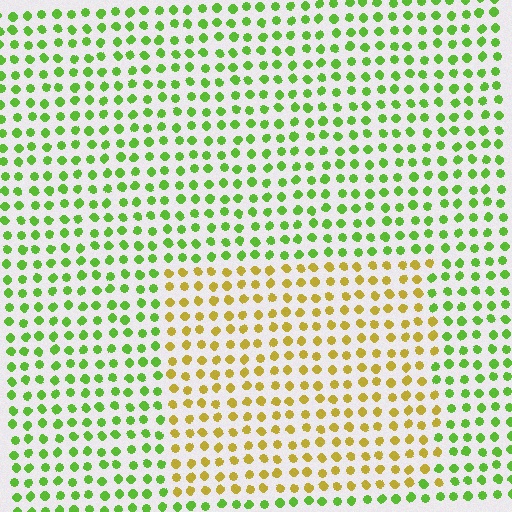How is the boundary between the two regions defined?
The boundary is defined purely by a slight shift in hue (about 51 degrees). Spacing, size, and orientation are identical on both sides.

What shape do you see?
I see a rectangle.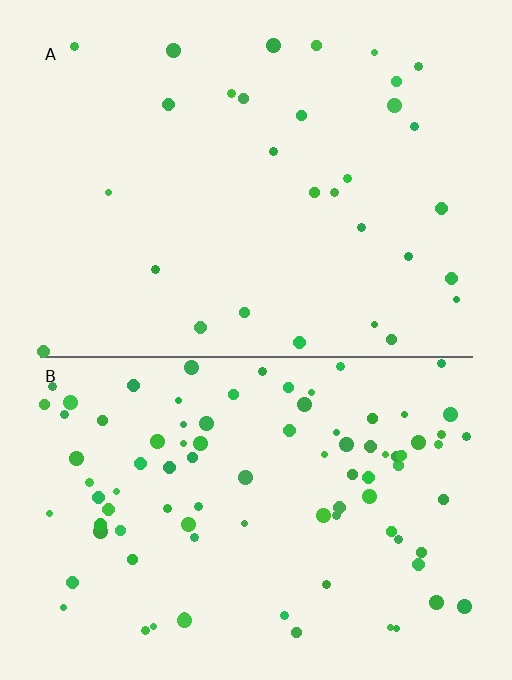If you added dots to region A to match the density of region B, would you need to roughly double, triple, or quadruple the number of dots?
Approximately triple.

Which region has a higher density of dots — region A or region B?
B (the bottom).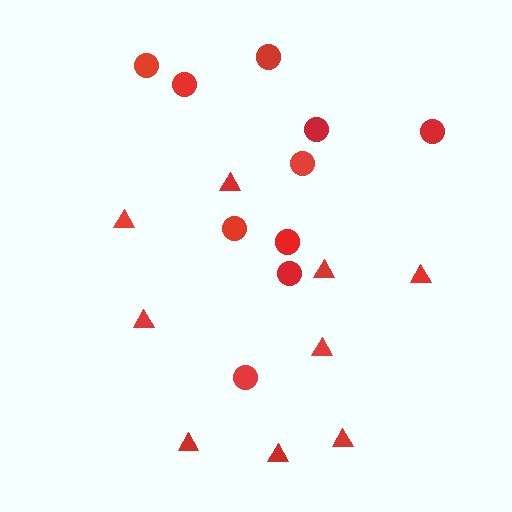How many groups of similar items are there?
There are 2 groups: one group of circles (10) and one group of triangles (9).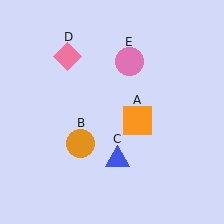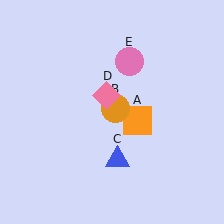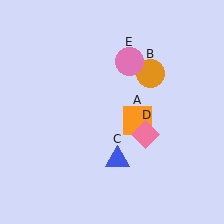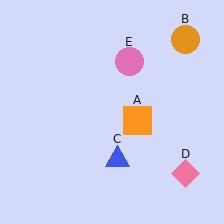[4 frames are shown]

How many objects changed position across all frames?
2 objects changed position: orange circle (object B), pink diamond (object D).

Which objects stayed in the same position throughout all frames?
Orange square (object A) and blue triangle (object C) and pink circle (object E) remained stationary.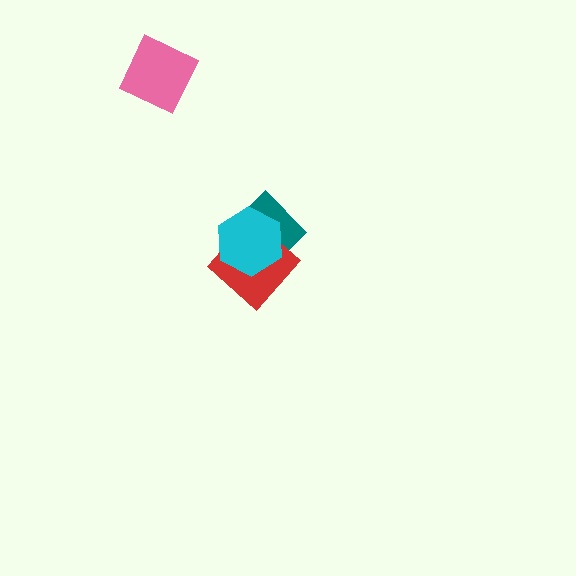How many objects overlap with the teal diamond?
2 objects overlap with the teal diamond.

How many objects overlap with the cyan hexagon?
2 objects overlap with the cyan hexagon.